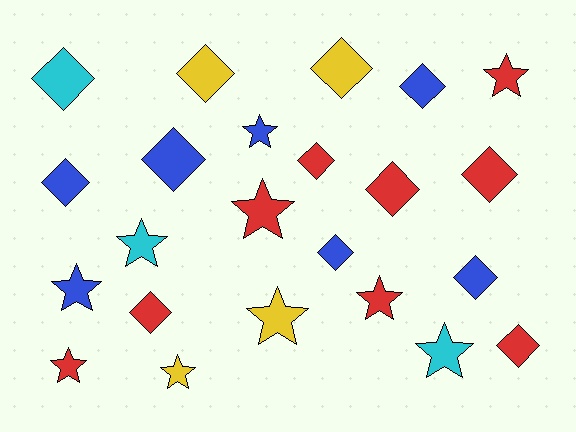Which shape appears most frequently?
Diamond, with 13 objects.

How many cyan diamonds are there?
There is 1 cyan diamond.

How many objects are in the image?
There are 23 objects.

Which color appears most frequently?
Red, with 9 objects.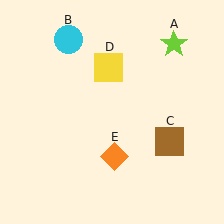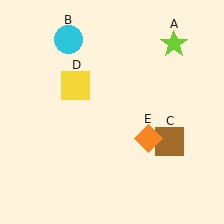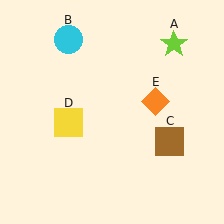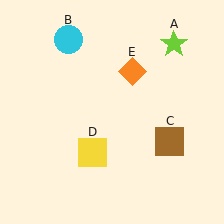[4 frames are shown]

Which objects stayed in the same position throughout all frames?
Lime star (object A) and cyan circle (object B) and brown square (object C) remained stationary.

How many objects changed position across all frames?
2 objects changed position: yellow square (object D), orange diamond (object E).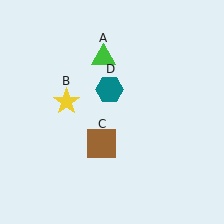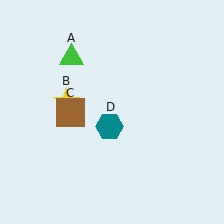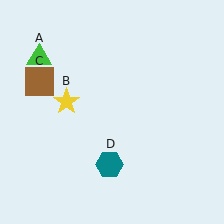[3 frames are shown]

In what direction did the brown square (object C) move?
The brown square (object C) moved up and to the left.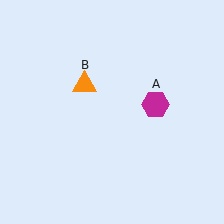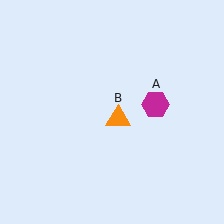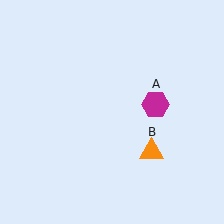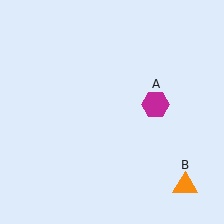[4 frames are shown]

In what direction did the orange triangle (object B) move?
The orange triangle (object B) moved down and to the right.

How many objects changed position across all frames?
1 object changed position: orange triangle (object B).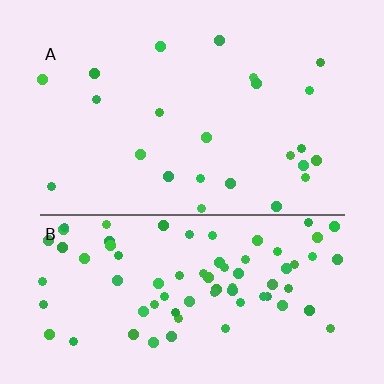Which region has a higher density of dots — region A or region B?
B (the bottom).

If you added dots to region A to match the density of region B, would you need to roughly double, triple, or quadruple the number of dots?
Approximately triple.